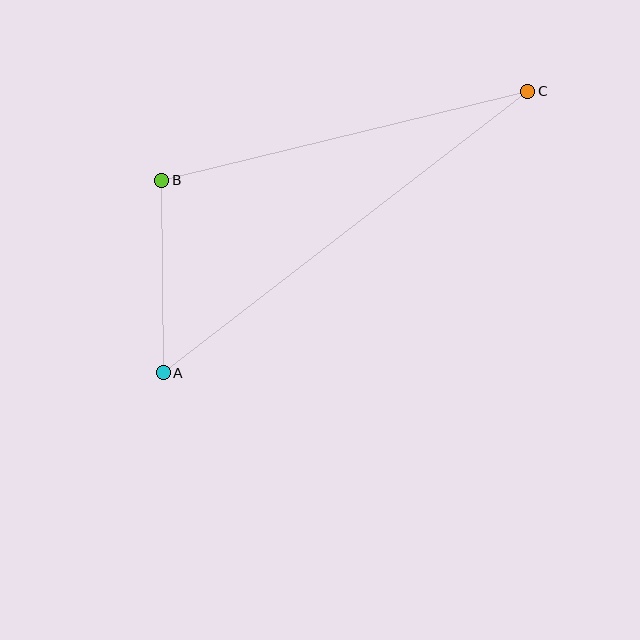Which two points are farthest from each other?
Points A and C are farthest from each other.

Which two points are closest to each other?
Points A and B are closest to each other.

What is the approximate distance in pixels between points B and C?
The distance between B and C is approximately 377 pixels.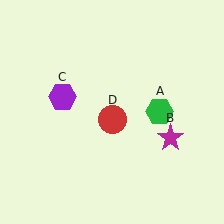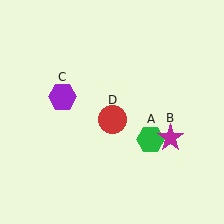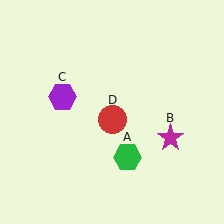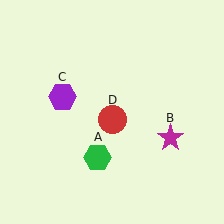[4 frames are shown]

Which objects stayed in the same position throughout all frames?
Magenta star (object B) and purple hexagon (object C) and red circle (object D) remained stationary.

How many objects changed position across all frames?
1 object changed position: green hexagon (object A).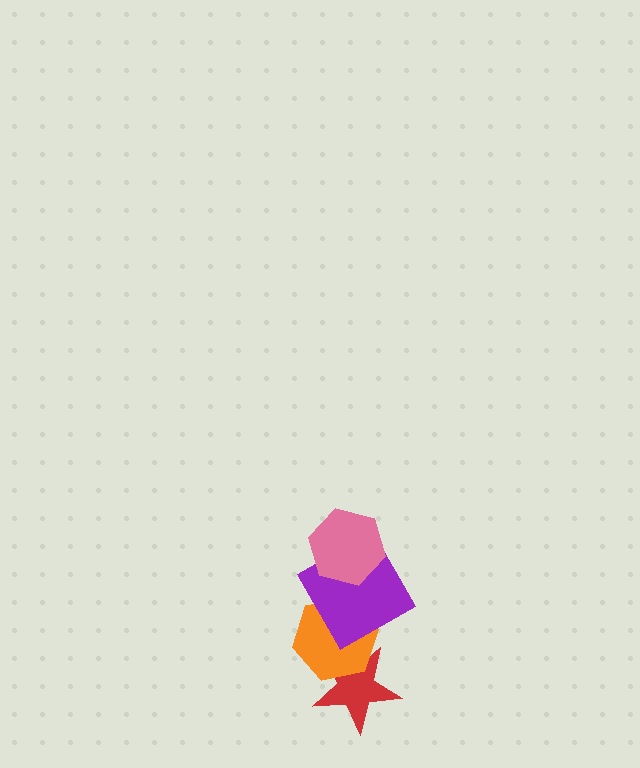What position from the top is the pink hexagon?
The pink hexagon is 1st from the top.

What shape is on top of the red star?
The orange hexagon is on top of the red star.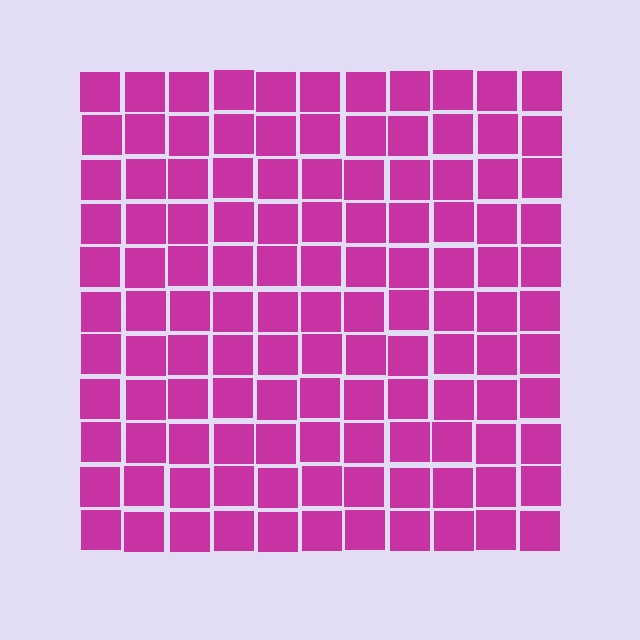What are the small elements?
The small elements are squares.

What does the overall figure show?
The overall figure shows a square.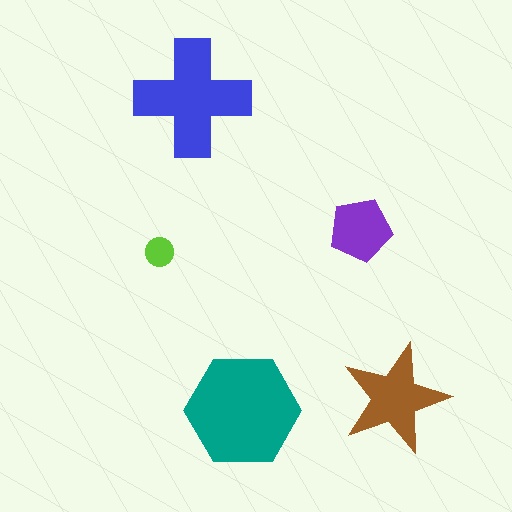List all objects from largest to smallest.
The teal hexagon, the blue cross, the brown star, the purple pentagon, the lime circle.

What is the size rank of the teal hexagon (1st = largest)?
1st.